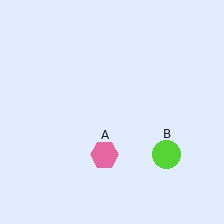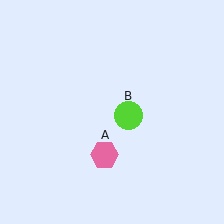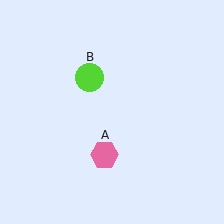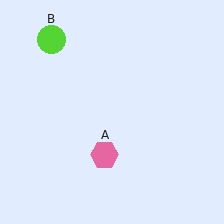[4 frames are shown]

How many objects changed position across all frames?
1 object changed position: lime circle (object B).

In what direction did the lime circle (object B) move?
The lime circle (object B) moved up and to the left.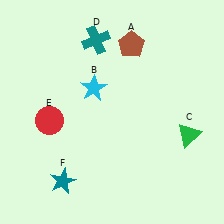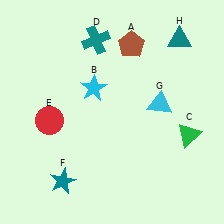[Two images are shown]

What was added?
A cyan triangle (G), a teal triangle (H) were added in Image 2.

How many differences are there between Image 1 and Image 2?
There are 2 differences between the two images.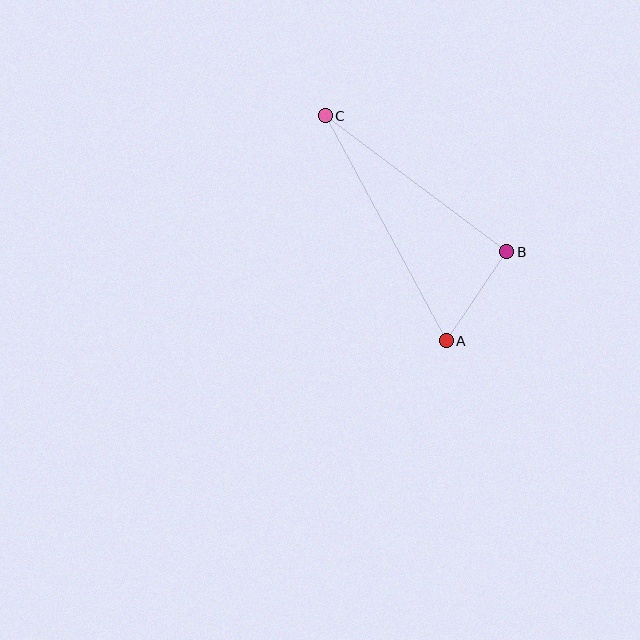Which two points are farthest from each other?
Points A and C are farthest from each other.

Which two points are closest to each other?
Points A and B are closest to each other.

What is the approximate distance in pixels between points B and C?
The distance between B and C is approximately 227 pixels.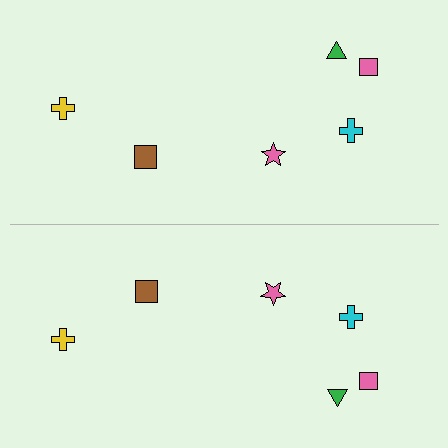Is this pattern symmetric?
Yes, this pattern has bilateral (reflection) symmetry.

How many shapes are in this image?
There are 12 shapes in this image.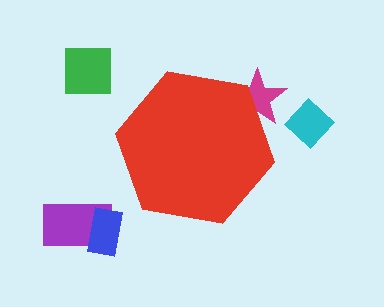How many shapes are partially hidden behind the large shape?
1 shape is partially hidden.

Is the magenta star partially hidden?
Yes, the magenta star is partially hidden behind the red hexagon.